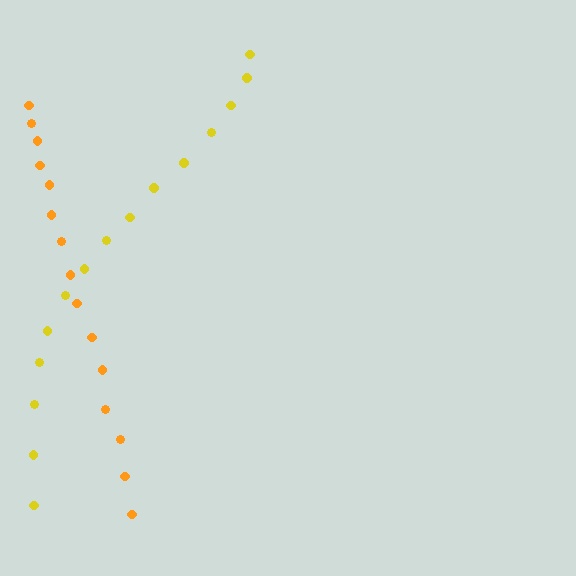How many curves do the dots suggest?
There are 2 distinct paths.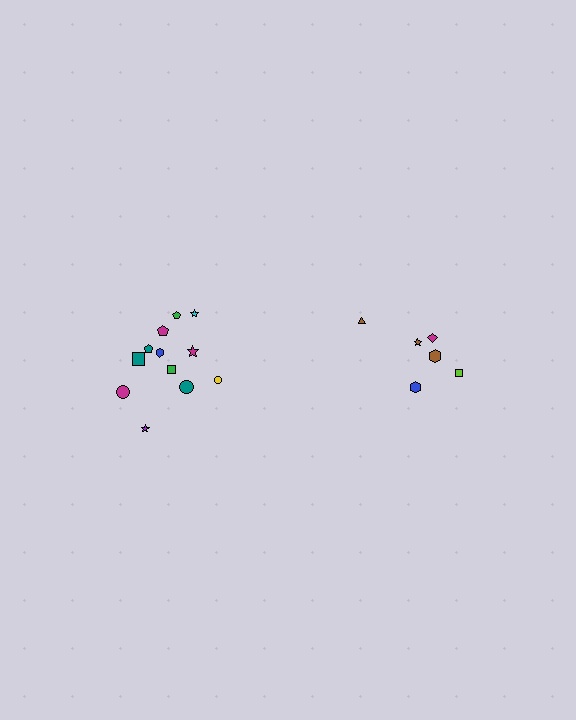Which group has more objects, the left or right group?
The left group.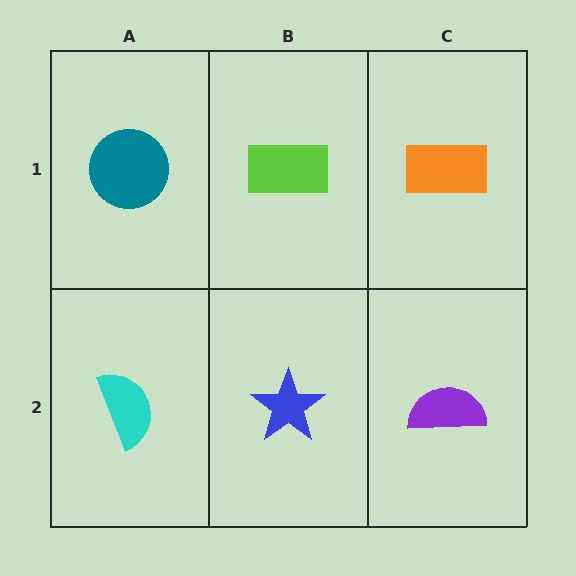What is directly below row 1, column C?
A purple semicircle.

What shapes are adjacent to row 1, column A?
A cyan semicircle (row 2, column A), a lime rectangle (row 1, column B).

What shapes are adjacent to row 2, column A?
A teal circle (row 1, column A), a blue star (row 2, column B).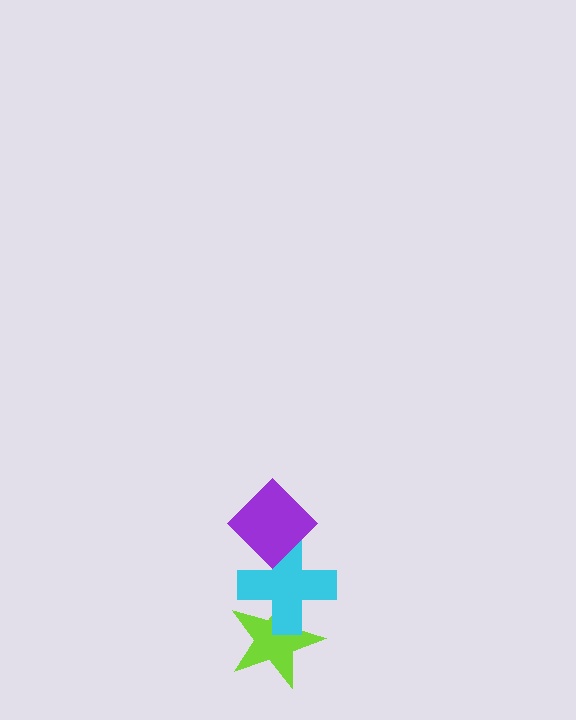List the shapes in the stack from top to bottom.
From top to bottom: the purple diamond, the cyan cross, the lime star.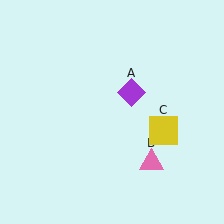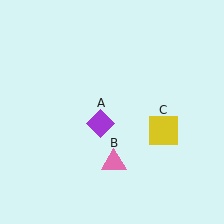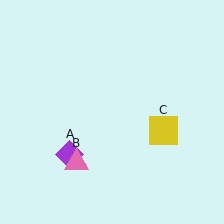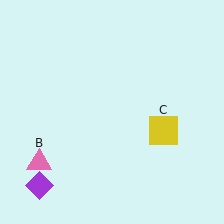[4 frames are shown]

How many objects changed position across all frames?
2 objects changed position: purple diamond (object A), pink triangle (object B).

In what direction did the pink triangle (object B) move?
The pink triangle (object B) moved left.